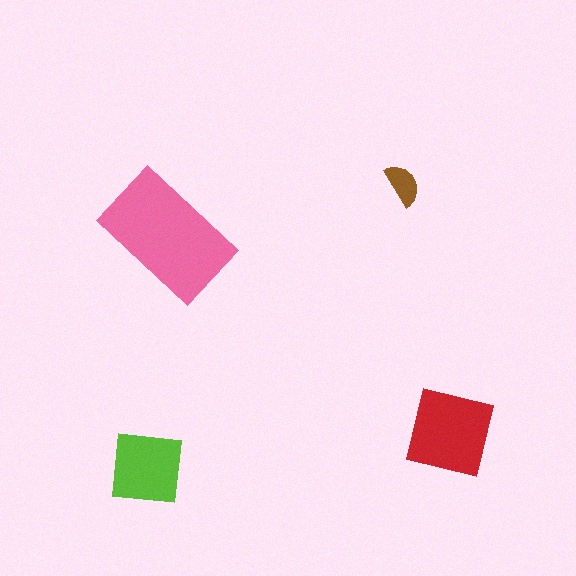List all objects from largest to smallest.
The pink rectangle, the red square, the lime square, the brown semicircle.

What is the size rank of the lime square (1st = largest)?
3rd.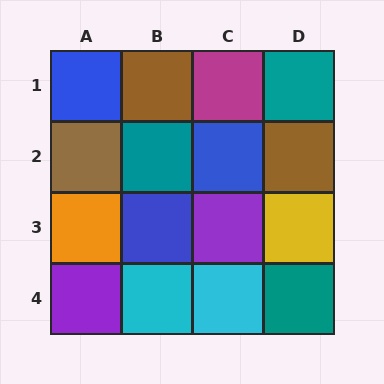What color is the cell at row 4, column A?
Purple.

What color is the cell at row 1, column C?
Magenta.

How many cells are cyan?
2 cells are cyan.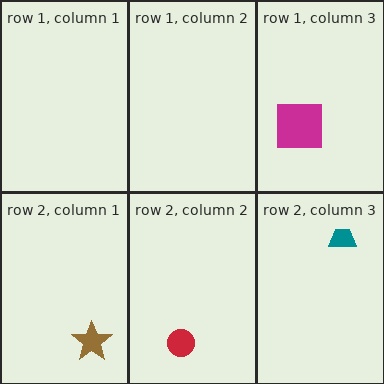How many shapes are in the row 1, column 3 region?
1.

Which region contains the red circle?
The row 2, column 2 region.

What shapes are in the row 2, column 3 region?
The teal trapezoid.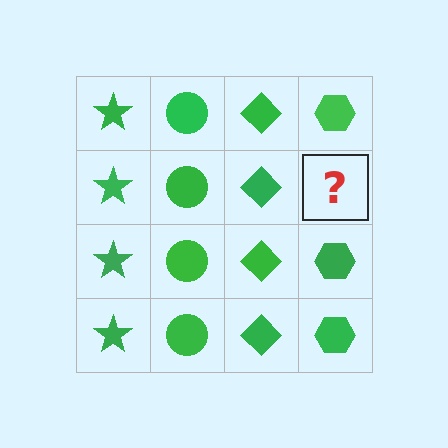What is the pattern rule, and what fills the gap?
The rule is that each column has a consistent shape. The gap should be filled with a green hexagon.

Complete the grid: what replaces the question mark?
The question mark should be replaced with a green hexagon.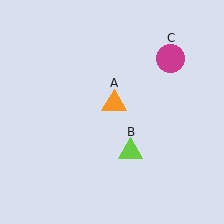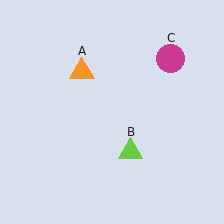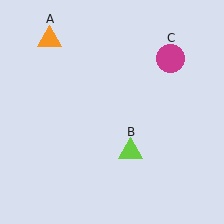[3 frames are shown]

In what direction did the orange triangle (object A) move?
The orange triangle (object A) moved up and to the left.